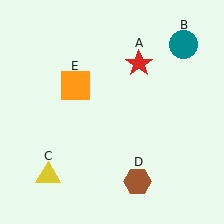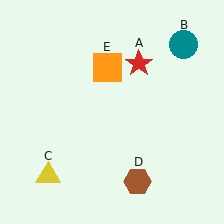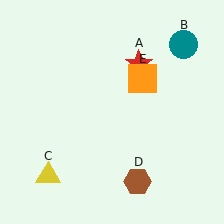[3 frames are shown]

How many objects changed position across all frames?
1 object changed position: orange square (object E).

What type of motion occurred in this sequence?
The orange square (object E) rotated clockwise around the center of the scene.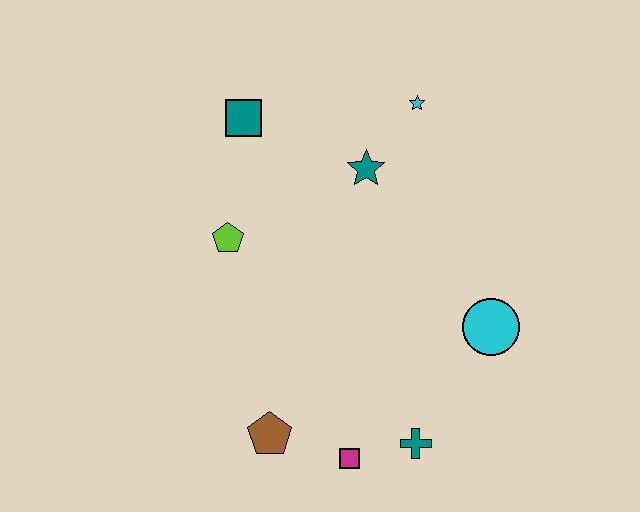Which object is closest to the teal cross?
The magenta square is closest to the teal cross.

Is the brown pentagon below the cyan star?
Yes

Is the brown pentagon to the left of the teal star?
Yes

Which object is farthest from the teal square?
The teal cross is farthest from the teal square.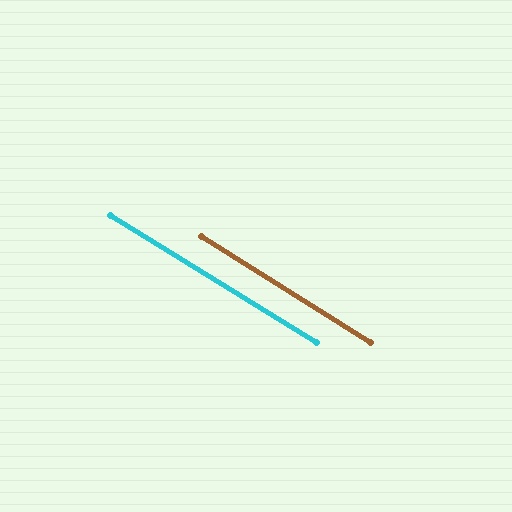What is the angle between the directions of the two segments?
Approximately 0 degrees.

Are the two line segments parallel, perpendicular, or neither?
Parallel — their directions differ by only 0.4°.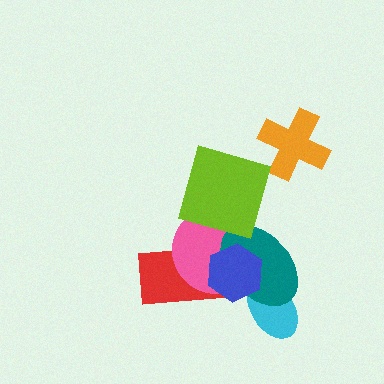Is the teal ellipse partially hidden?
Yes, it is partially covered by another shape.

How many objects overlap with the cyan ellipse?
2 objects overlap with the cyan ellipse.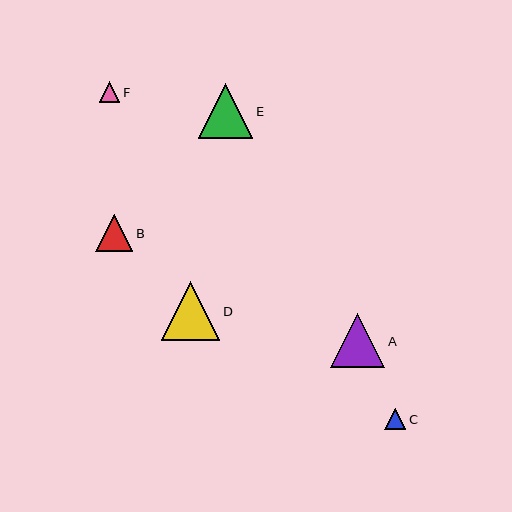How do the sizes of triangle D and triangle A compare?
Triangle D and triangle A are approximately the same size.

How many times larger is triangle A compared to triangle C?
Triangle A is approximately 2.5 times the size of triangle C.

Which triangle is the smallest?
Triangle F is the smallest with a size of approximately 21 pixels.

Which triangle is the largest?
Triangle D is the largest with a size of approximately 59 pixels.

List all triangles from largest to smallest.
From largest to smallest: D, E, A, B, C, F.